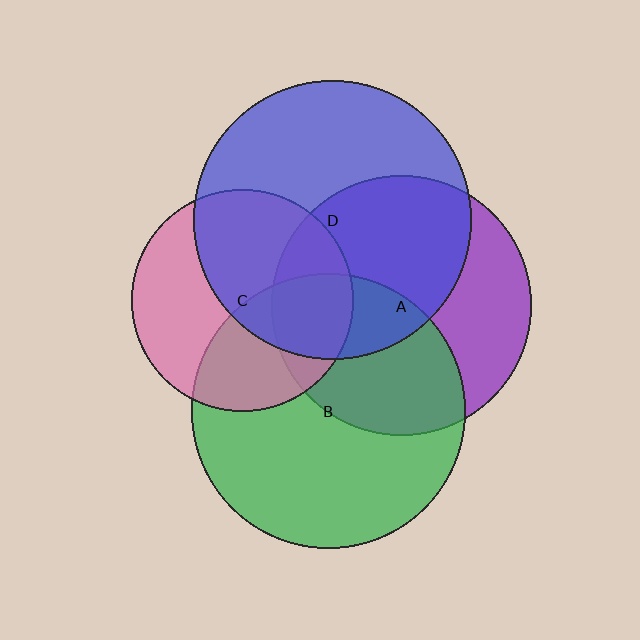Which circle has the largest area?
Circle D (blue).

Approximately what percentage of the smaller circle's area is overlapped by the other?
Approximately 25%.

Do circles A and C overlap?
Yes.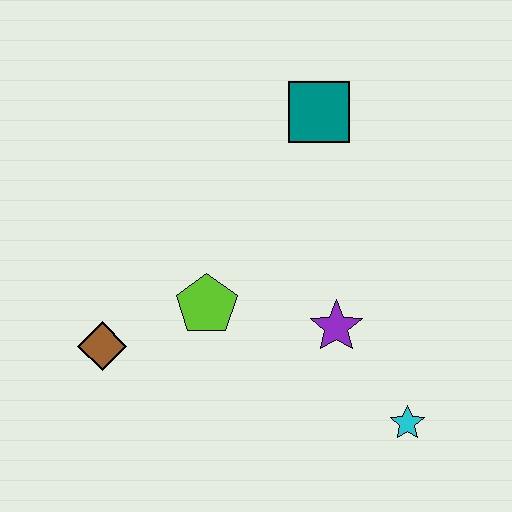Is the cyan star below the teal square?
Yes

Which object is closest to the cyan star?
The purple star is closest to the cyan star.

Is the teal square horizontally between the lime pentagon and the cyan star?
Yes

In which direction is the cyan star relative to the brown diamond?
The cyan star is to the right of the brown diamond.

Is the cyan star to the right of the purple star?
Yes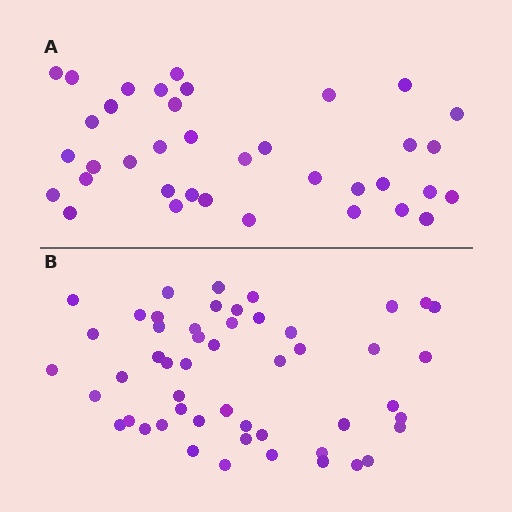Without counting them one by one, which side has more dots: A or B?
Region B (the bottom region) has more dots.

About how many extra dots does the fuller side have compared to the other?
Region B has approximately 15 more dots than region A.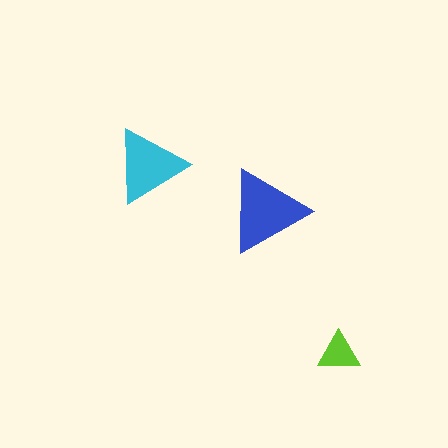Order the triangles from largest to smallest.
the blue one, the cyan one, the lime one.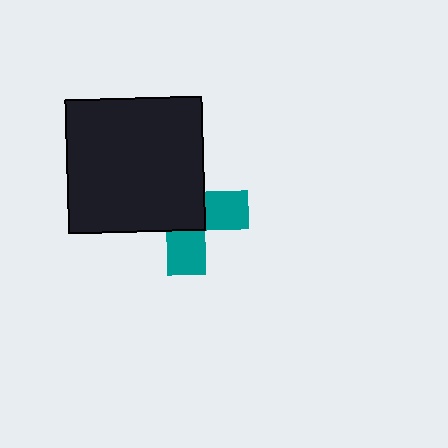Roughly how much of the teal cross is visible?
A small part of it is visible (roughly 41%).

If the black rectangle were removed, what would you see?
You would see the complete teal cross.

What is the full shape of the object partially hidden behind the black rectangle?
The partially hidden object is a teal cross.